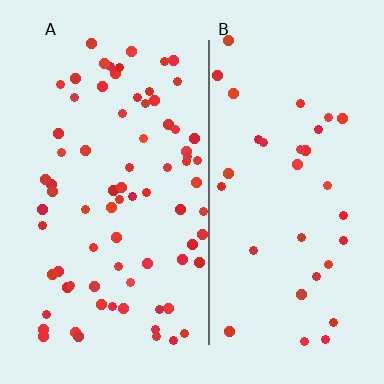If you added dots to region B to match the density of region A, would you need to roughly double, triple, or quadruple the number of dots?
Approximately double.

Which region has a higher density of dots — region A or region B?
A (the left).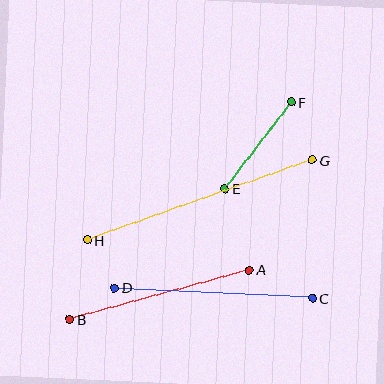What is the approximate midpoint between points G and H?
The midpoint is at approximately (200, 200) pixels.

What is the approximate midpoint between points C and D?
The midpoint is at approximately (213, 293) pixels.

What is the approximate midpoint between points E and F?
The midpoint is at approximately (258, 146) pixels.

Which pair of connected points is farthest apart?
Points G and H are farthest apart.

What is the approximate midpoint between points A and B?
The midpoint is at approximately (160, 295) pixels.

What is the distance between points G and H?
The distance is approximately 239 pixels.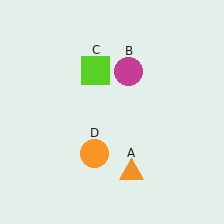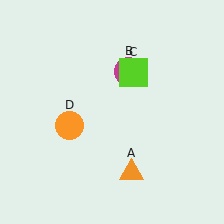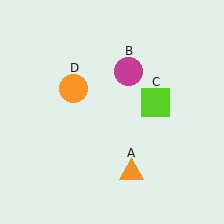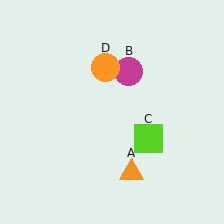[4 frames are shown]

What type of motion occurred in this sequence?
The lime square (object C), orange circle (object D) rotated clockwise around the center of the scene.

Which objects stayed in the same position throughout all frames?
Orange triangle (object A) and magenta circle (object B) remained stationary.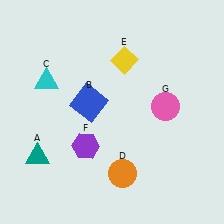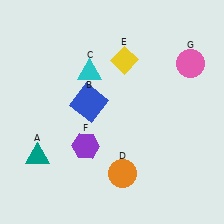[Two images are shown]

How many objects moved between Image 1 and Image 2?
2 objects moved between the two images.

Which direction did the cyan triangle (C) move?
The cyan triangle (C) moved right.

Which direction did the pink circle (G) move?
The pink circle (G) moved up.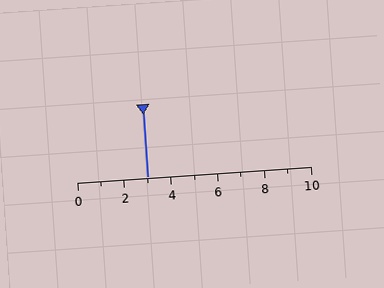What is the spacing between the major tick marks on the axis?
The major ticks are spaced 2 apart.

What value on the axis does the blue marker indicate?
The marker indicates approximately 3.